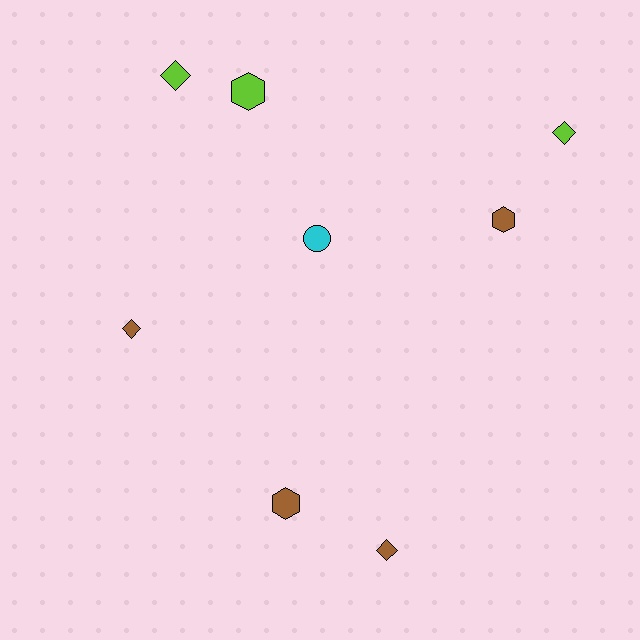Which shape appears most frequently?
Diamond, with 4 objects.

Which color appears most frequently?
Brown, with 4 objects.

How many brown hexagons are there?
There are 2 brown hexagons.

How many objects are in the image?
There are 8 objects.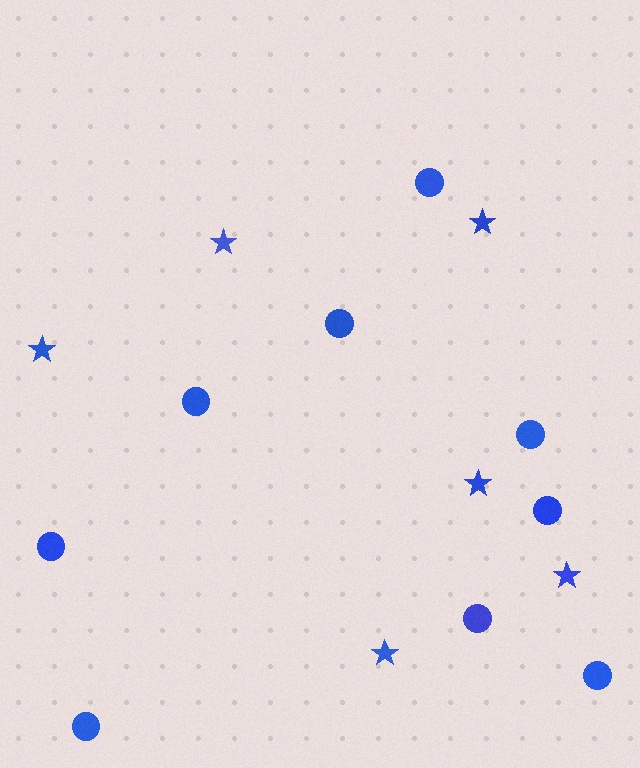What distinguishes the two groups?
There are 2 groups: one group of stars (6) and one group of circles (9).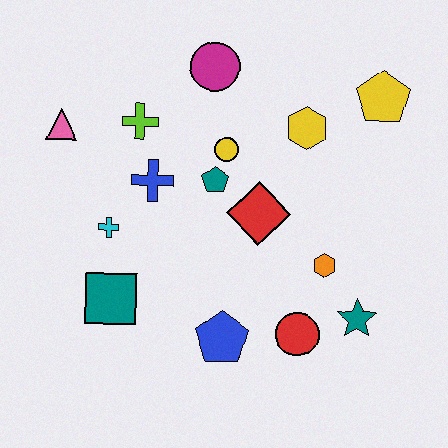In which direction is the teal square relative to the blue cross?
The teal square is below the blue cross.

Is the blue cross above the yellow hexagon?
No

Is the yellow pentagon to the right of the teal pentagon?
Yes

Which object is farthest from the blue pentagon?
The yellow pentagon is farthest from the blue pentagon.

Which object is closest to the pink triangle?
The lime cross is closest to the pink triangle.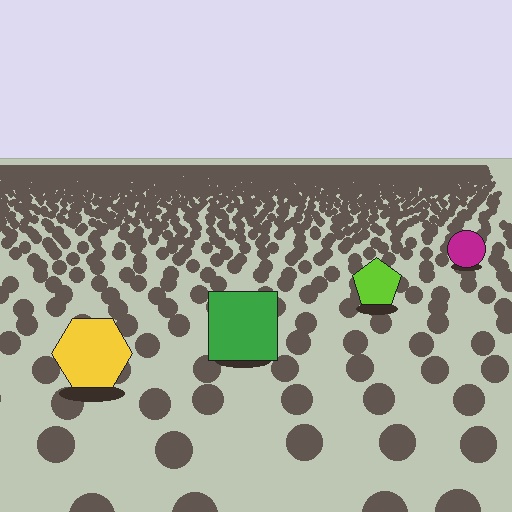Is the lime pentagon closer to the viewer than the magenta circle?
Yes. The lime pentagon is closer — you can tell from the texture gradient: the ground texture is coarser near it.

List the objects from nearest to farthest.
From nearest to farthest: the yellow hexagon, the green square, the lime pentagon, the magenta circle.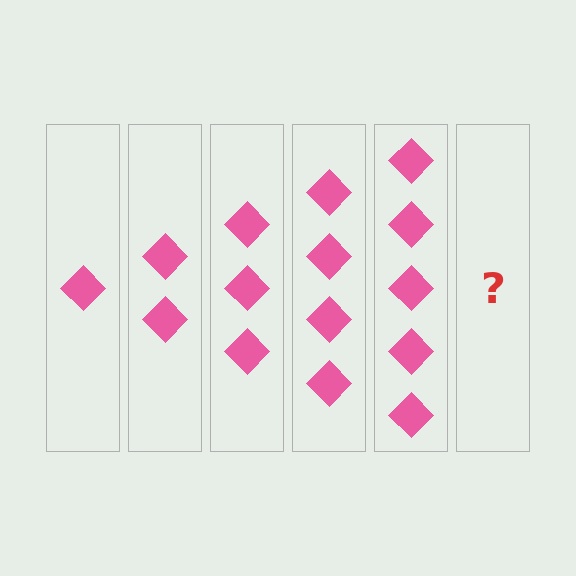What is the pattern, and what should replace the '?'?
The pattern is that each step adds one more diamond. The '?' should be 6 diamonds.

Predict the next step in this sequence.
The next step is 6 diamonds.